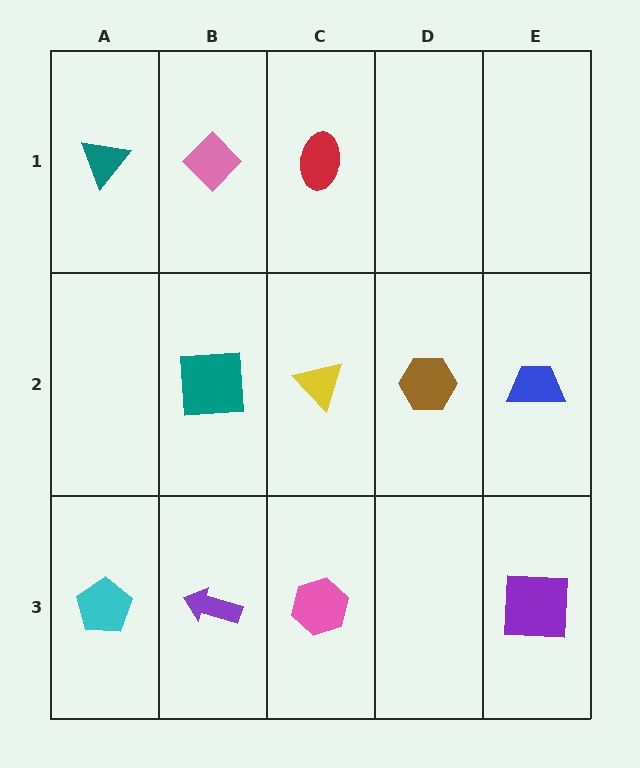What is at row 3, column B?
A purple arrow.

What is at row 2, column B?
A teal square.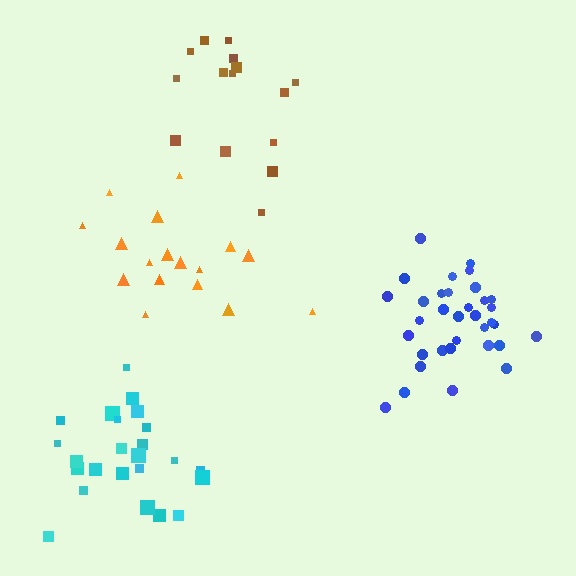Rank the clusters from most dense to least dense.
blue, brown, cyan, orange.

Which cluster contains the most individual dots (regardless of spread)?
Blue (34).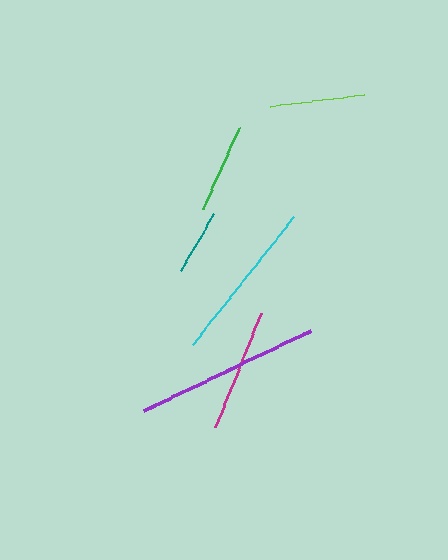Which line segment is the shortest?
The teal line is the shortest at approximately 67 pixels.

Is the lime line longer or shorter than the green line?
The lime line is longer than the green line.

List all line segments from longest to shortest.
From longest to shortest: purple, cyan, magenta, lime, green, teal.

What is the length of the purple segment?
The purple segment is approximately 186 pixels long.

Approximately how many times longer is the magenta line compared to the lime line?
The magenta line is approximately 1.3 times the length of the lime line.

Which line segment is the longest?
The purple line is the longest at approximately 186 pixels.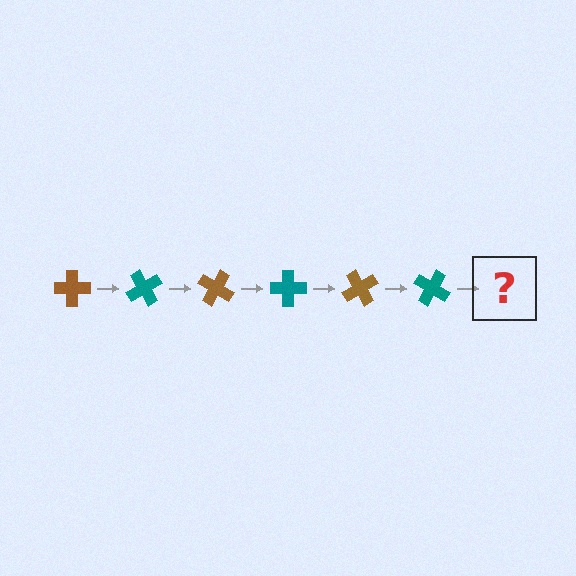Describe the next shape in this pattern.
It should be a brown cross, rotated 360 degrees from the start.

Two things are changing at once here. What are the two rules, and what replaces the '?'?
The two rules are that it rotates 60 degrees each step and the color cycles through brown and teal. The '?' should be a brown cross, rotated 360 degrees from the start.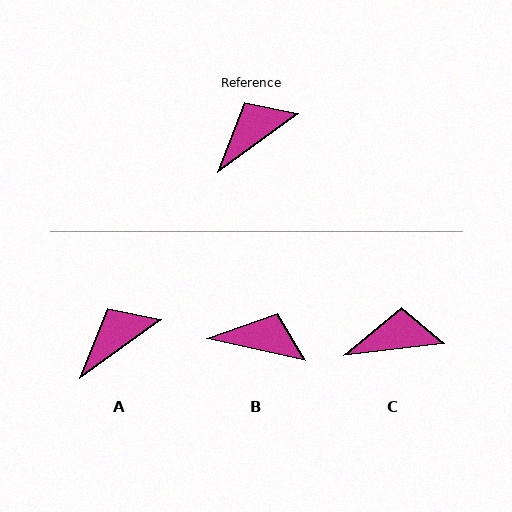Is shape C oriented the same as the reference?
No, it is off by about 29 degrees.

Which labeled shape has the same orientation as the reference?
A.